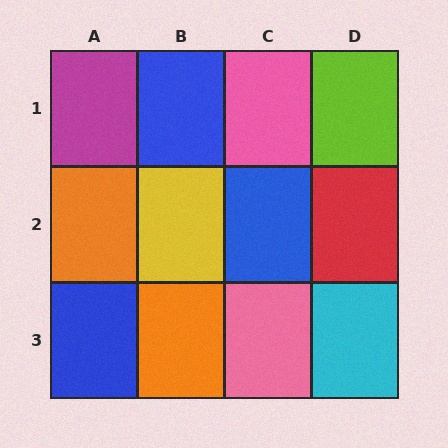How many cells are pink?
2 cells are pink.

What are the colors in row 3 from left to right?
Blue, orange, pink, cyan.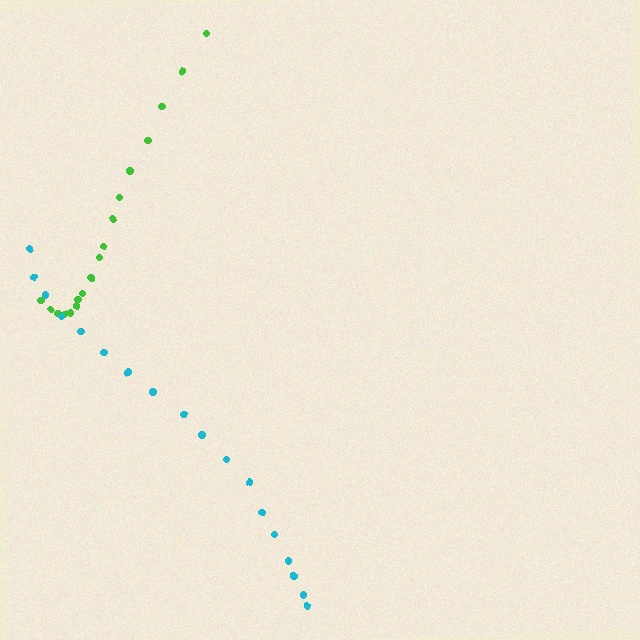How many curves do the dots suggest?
There are 2 distinct paths.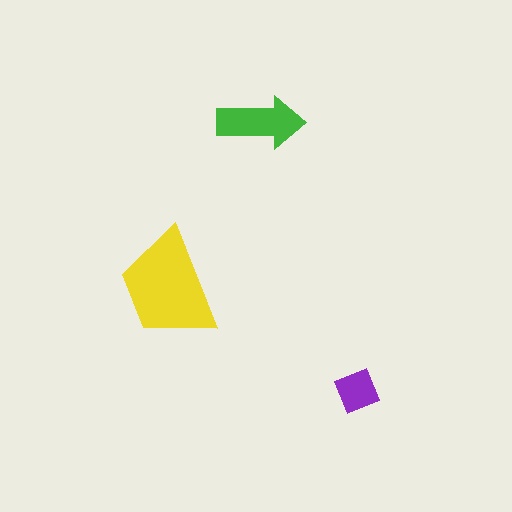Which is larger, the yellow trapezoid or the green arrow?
The yellow trapezoid.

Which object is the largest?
The yellow trapezoid.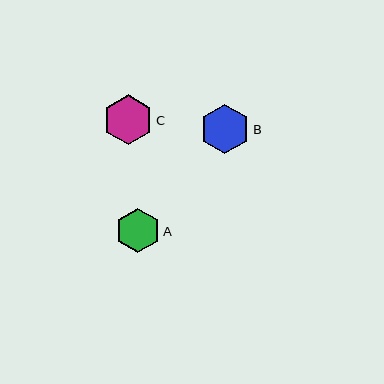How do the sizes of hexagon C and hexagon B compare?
Hexagon C and hexagon B are approximately the same size.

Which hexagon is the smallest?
Hexagon A is the smallest with a size of approximately 45 pixels.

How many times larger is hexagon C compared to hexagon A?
Hexagon C is approximately 1.1 times the size of hexagon A.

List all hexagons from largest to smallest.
From largest to smallest: C, B, A.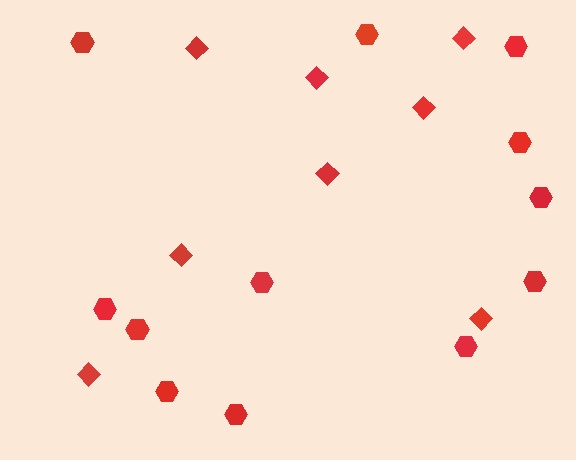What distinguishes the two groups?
There are 2 groups: one group of diamonds (8) and one group of hexagons (12).